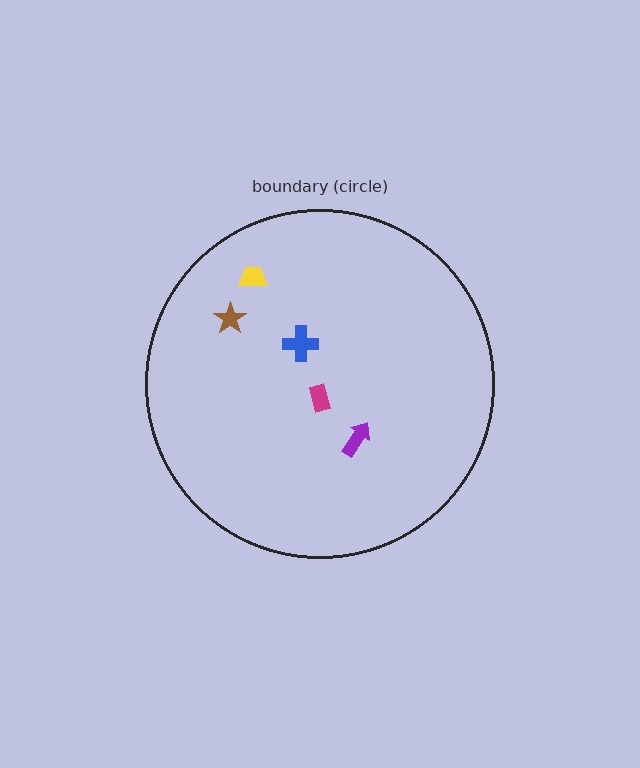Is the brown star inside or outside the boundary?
Inside.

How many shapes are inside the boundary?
5 inside, 0 outside.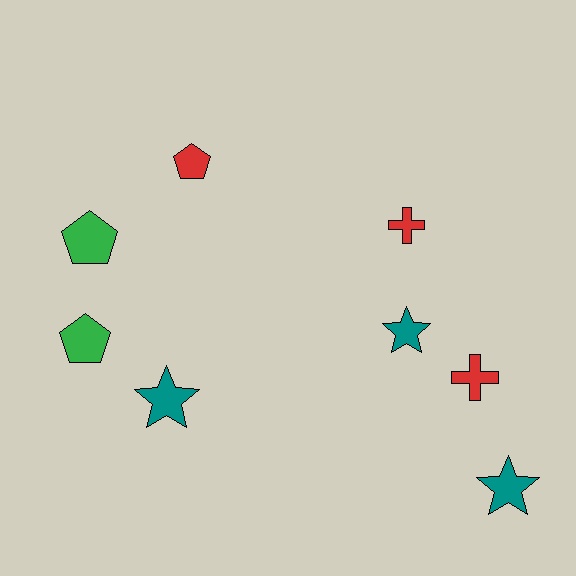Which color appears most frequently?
Red, with 3 objects.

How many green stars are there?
There are no green stars.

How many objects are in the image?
There are 8 objects.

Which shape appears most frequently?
Star, with 3 objects.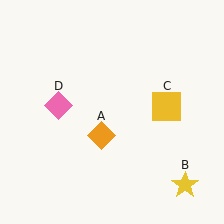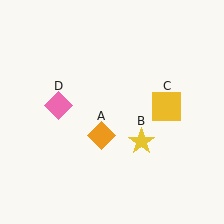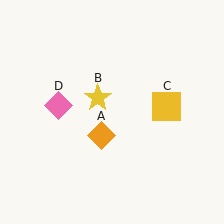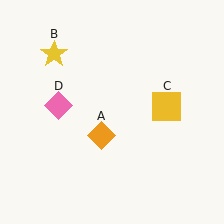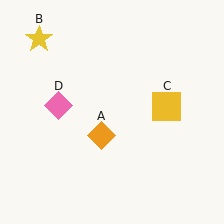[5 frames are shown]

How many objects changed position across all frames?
1 object changed position: yellow star (object B).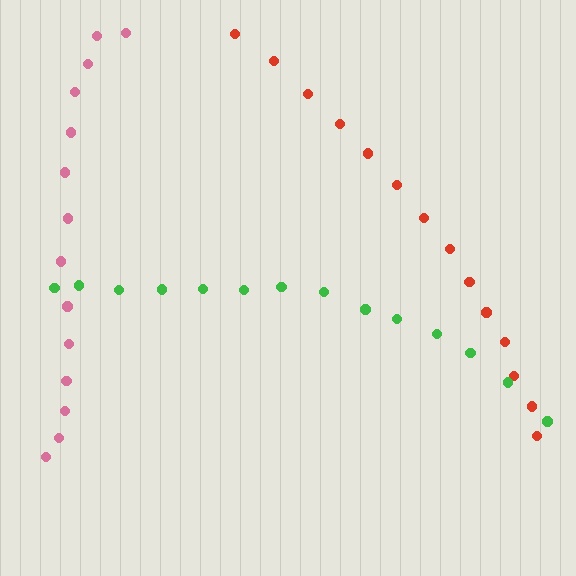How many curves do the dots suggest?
There are 3 distinct paths.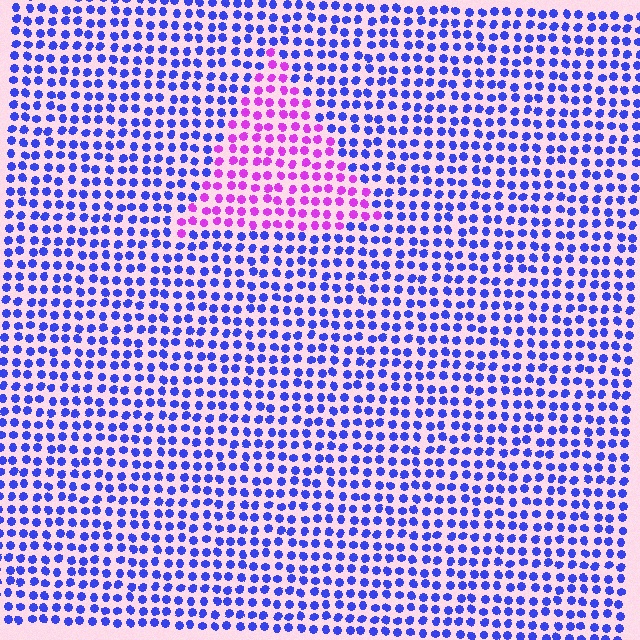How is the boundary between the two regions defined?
The boundary is defined purely by a slight shift in hue (about 59 degrees). Spacing, size, and orientation are identical on both sides.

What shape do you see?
I see a triangle.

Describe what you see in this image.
The image is filled with small blue elements in a uniform arrangement. A triangle-shaped region is visible where the elements are tinted to a slightly different hue, forming a subtle color boundary.